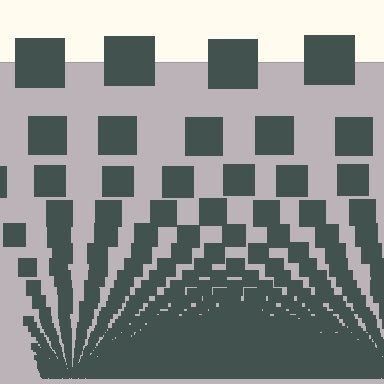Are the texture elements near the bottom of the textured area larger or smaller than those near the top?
Smaller. The gradient is inverted — elements near the bottom are smaller and denser.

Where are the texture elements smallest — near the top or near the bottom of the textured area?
Near the bottom.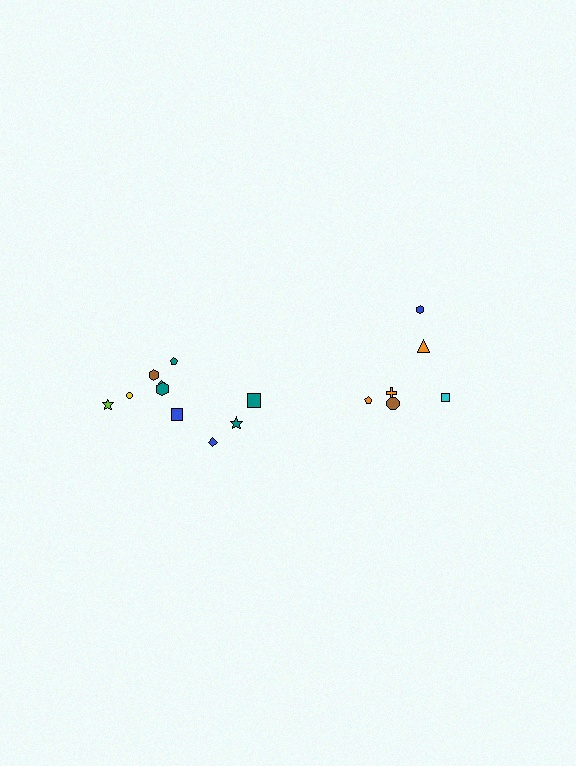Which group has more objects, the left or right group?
The left group.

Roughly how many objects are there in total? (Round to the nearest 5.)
Roughly 15 objects in total.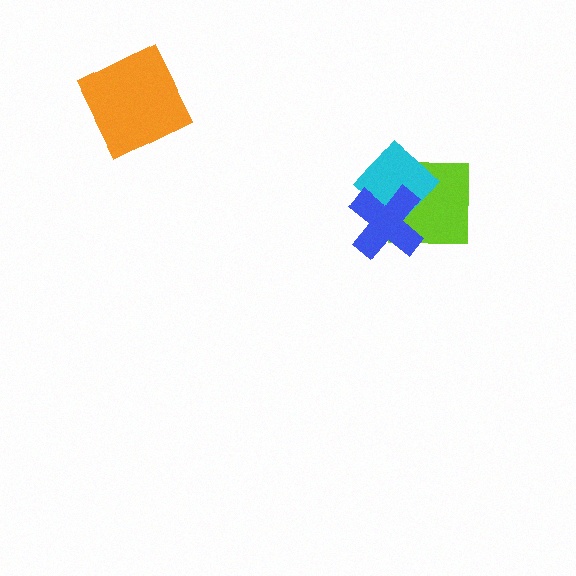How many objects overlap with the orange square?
0 objects overlap with the orange square.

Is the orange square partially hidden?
No, no other shape covers it.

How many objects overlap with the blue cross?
2 objects overlap with the blue cross.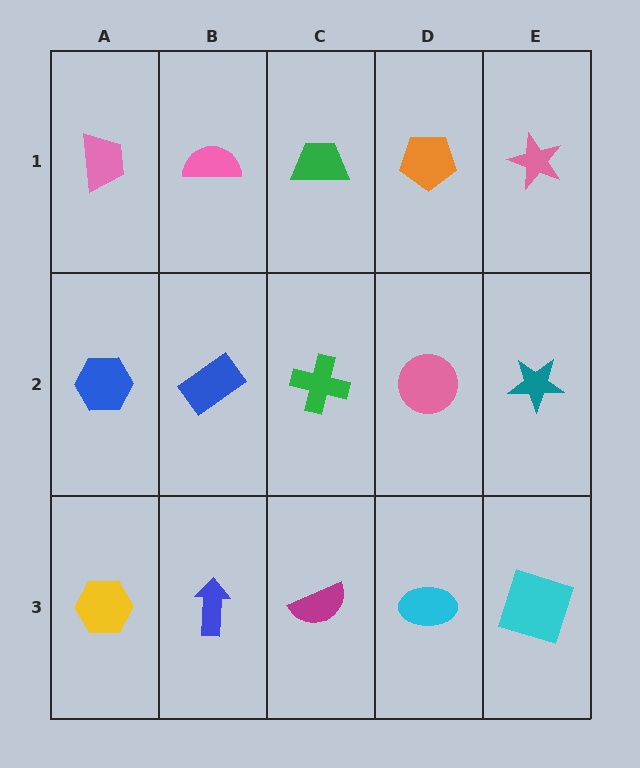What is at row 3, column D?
A cyan ellipse.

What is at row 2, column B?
A blue rectangle.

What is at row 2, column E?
A teal star.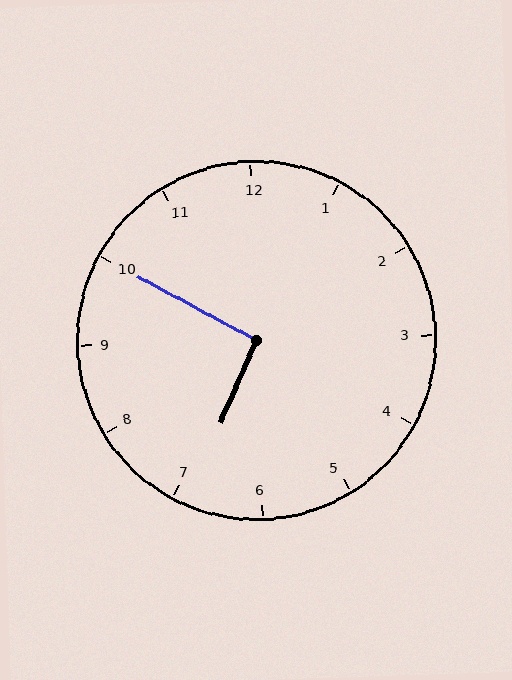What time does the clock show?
6:50.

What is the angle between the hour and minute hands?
Approximately 95 degrees.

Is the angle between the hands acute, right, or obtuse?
It is right.